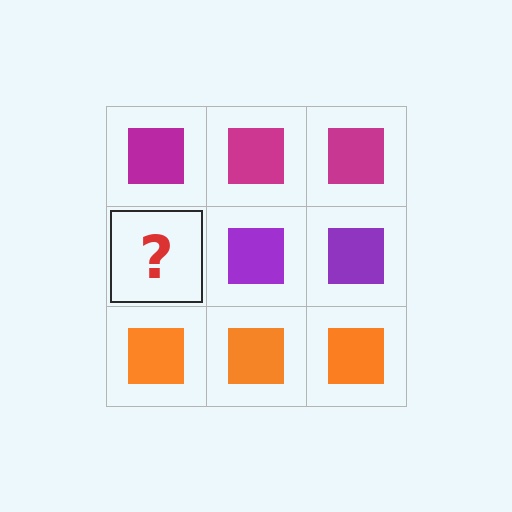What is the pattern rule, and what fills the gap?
The rule is that each row has a consistent color. The gap should be filled with a purple square.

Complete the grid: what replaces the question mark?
The question mark should be replaced with a purple square.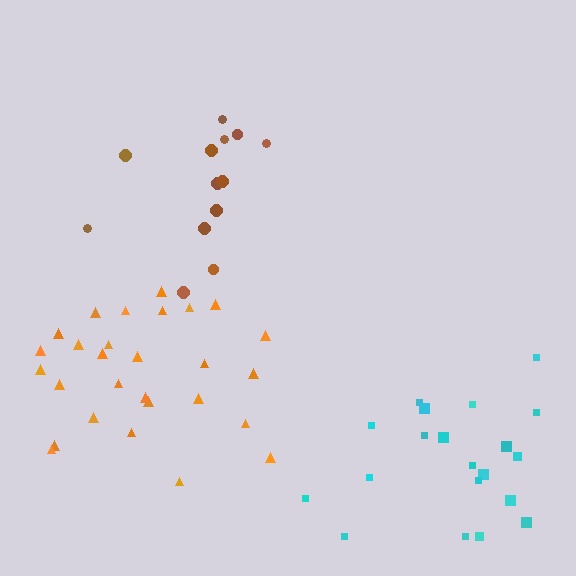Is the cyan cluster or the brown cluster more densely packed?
Brown.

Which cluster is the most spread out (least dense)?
Orange.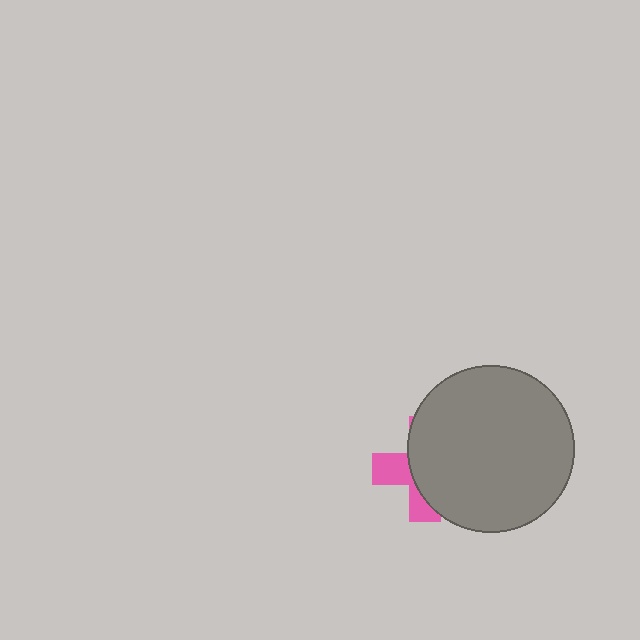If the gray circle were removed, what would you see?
You would see the complete pink cross.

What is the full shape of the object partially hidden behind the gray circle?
The partially hidden object is a pink cross.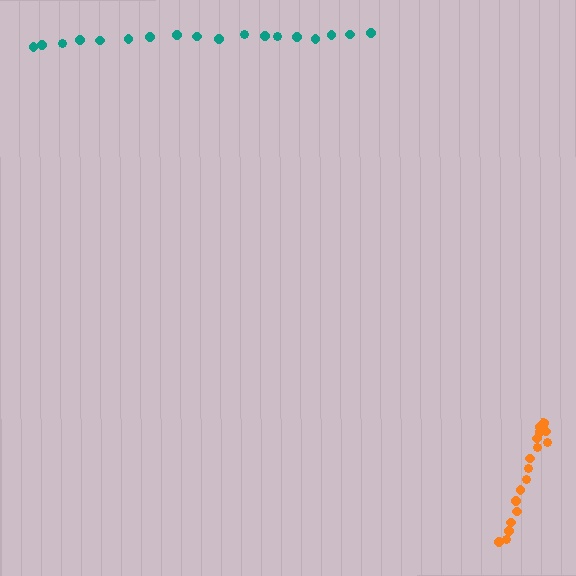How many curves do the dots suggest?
There are 2 distinct paths.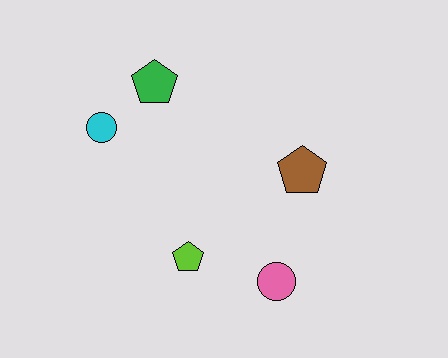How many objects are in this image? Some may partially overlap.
There are 5 objects.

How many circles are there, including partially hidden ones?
There are 2 circles.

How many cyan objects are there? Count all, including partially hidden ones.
There is 1 cyan object.